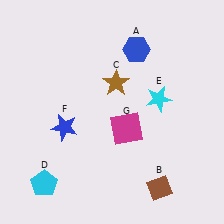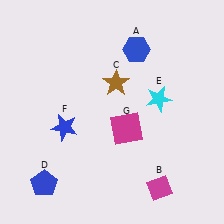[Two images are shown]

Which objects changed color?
B changed from brown to magenta. D changed from cyan to blue.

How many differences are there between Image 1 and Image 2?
There are 2 differences between the two images.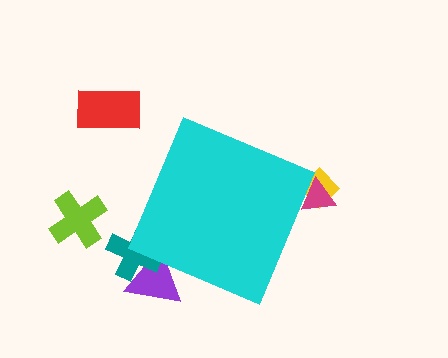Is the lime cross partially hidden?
No, the lime cross is fully visible.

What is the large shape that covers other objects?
A cyan diamond.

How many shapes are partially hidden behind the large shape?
4 shapes are partially hidden.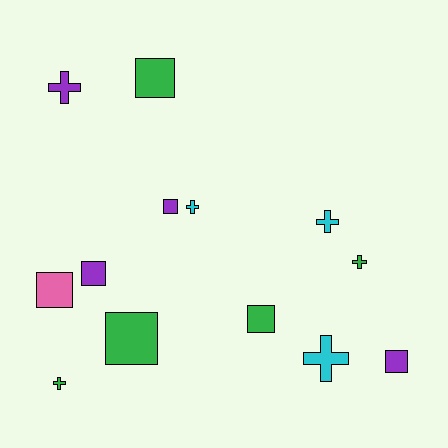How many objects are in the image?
There are 13 objects.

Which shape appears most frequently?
Square, with 7 objects.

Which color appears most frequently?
Green, with 5 objects.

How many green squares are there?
There are 3 green squares.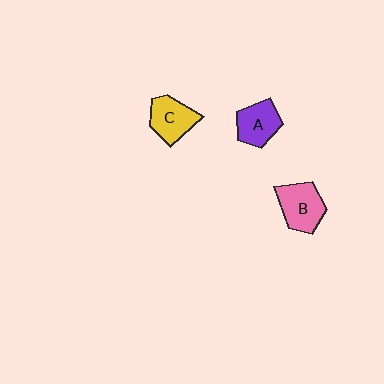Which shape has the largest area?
Shape B (pink).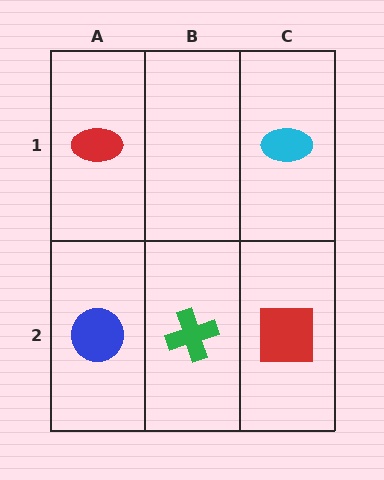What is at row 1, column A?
A red ellipse.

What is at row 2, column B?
A green cross.